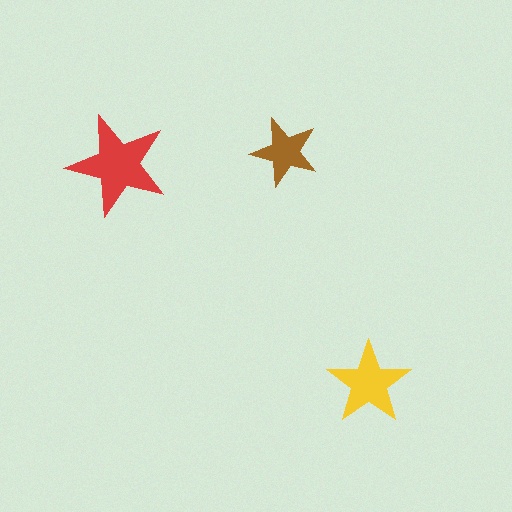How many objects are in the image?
There are 3 objects in the image.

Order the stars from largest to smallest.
the red one, the yellow one, the brown one.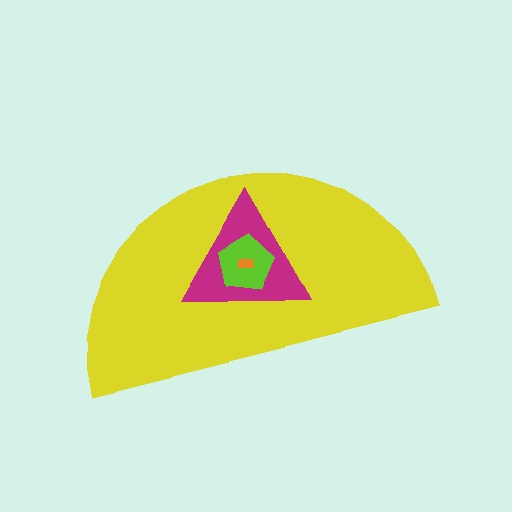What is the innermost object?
The orange rectangle.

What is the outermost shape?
The yellow semicircle.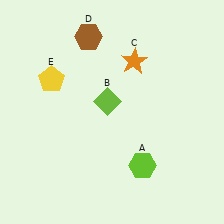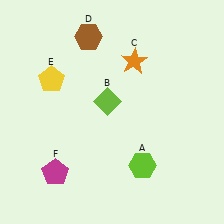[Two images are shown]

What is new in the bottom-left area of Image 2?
A magenta pentagon (F) was added in the bottom-left area of Image 2.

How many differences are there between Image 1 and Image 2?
There is 1 difference between the two images.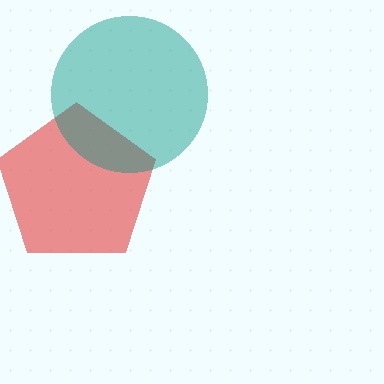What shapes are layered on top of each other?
The layered shapes are: a red pentagon, a teal circle.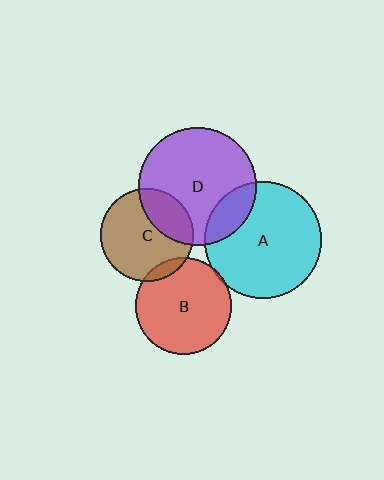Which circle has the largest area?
Circle D (purple).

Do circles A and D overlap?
Yes.